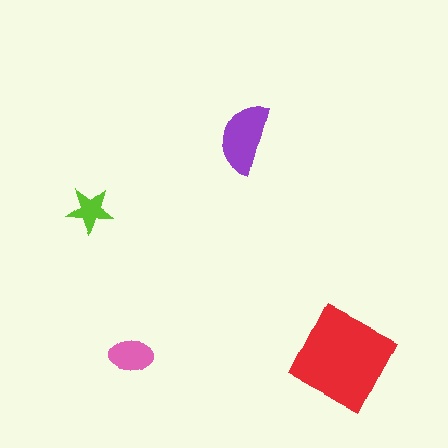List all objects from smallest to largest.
The lime star, the pink ellipse, the purple semicircle, the red diamond.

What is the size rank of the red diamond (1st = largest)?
1st.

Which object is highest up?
The purple semicircle is topmost.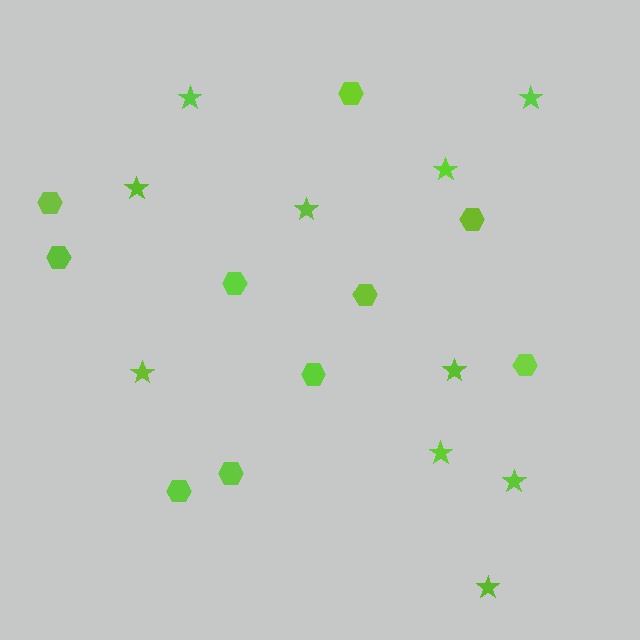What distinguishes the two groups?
There are 2 groups: one group of hexagons (10) and one group of stars (10).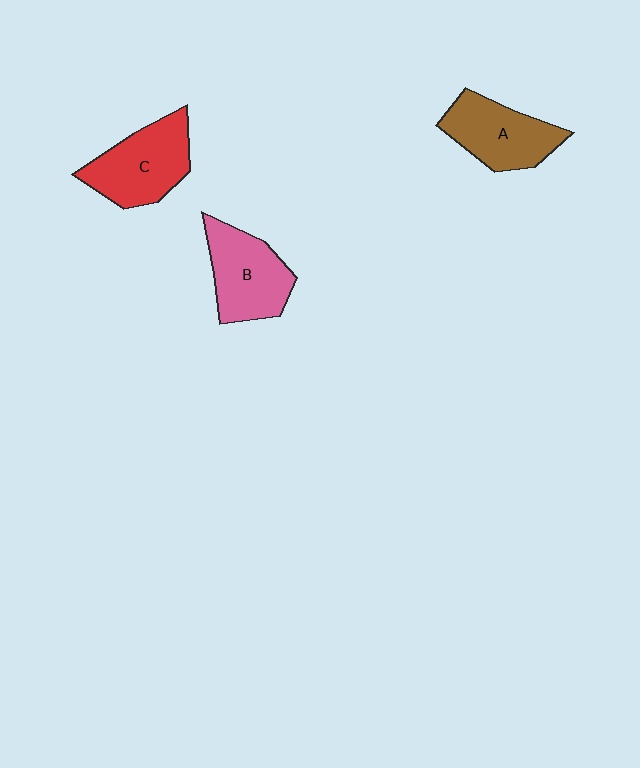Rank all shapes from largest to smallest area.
From largest to smallest: C (red), B (pink), A (brown).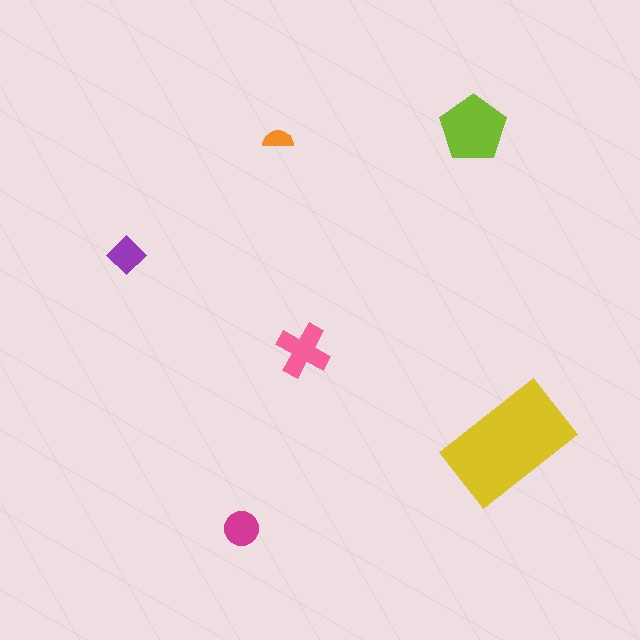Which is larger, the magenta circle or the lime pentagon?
The lime pentagon.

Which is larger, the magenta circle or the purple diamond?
The magenta circle.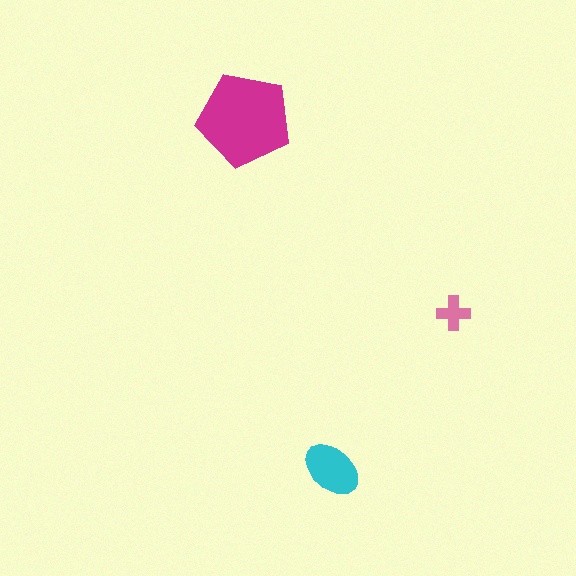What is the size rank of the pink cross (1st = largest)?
3rd.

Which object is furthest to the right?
The pink cross is rightmost.